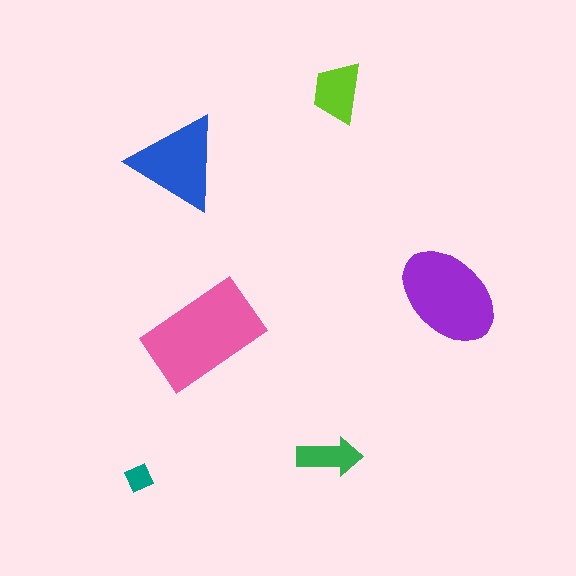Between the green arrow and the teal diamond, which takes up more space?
The green arrow.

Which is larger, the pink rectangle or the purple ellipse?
The pink rectangle.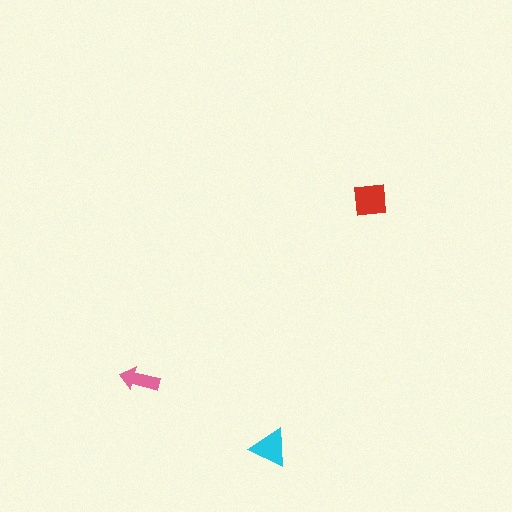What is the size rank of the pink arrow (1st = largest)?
3rd.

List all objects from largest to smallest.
The red square, the cyan triangle, the pink arrow.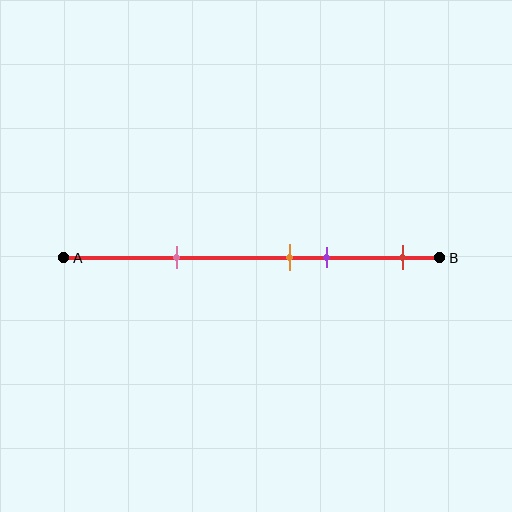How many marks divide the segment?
There are 4 marks dividing the segment.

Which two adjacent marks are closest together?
The orange and purple marks are the closest adjacent pair.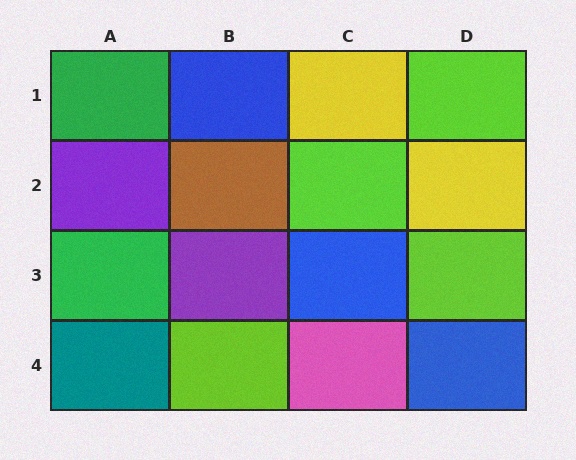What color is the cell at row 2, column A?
Purple.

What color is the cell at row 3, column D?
Lime.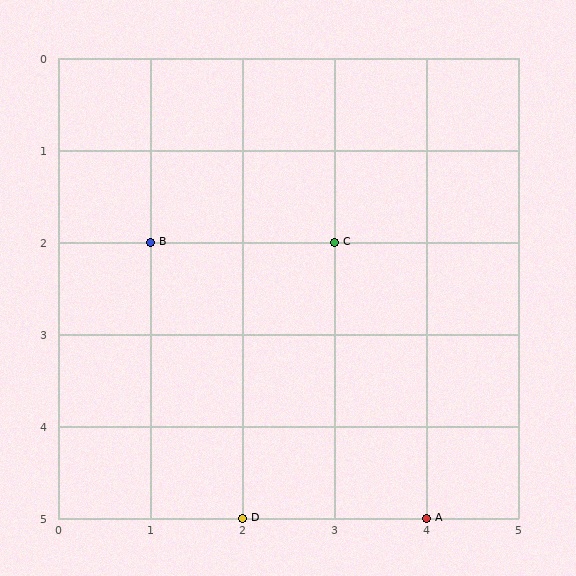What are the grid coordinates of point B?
Point B is at grid coordinates (1, 2).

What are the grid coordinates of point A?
Point A is at grid coordinates (4, 5).